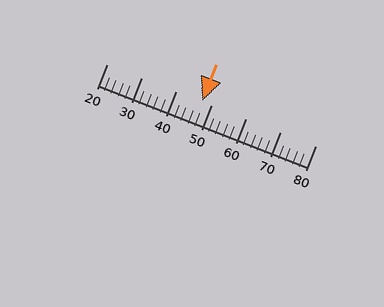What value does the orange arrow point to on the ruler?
The orange arrow points to approximately 47.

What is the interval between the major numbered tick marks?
The major tick marks are spaced 10 units apart.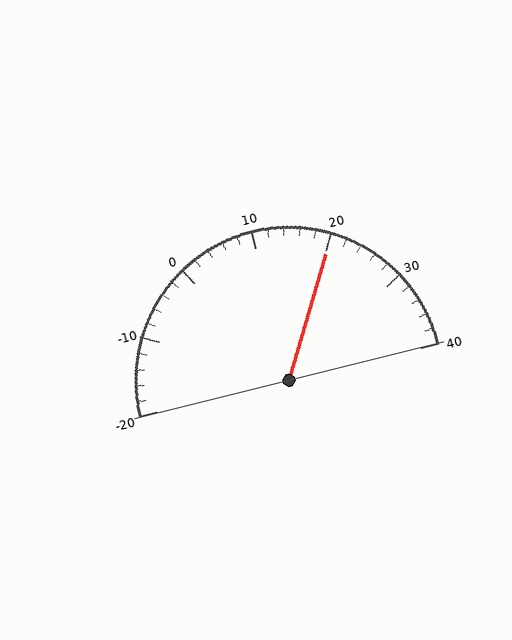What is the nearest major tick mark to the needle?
The nearest major tick mark is 20.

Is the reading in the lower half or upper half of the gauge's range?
The reading is in the upper half of the range (-20 to 40).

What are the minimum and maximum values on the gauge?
The gauge ranges from -20 to 40.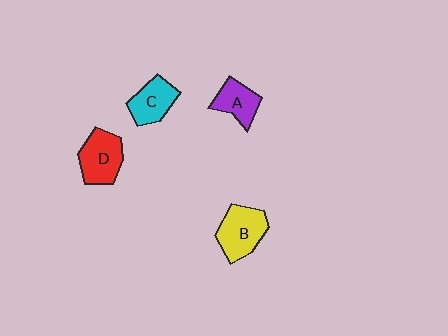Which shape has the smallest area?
Shape A (purple).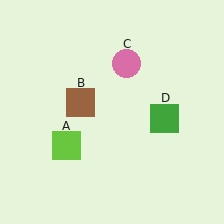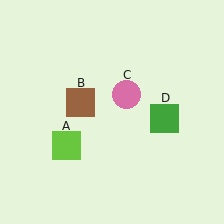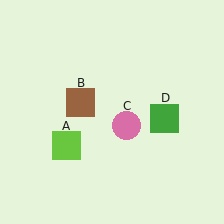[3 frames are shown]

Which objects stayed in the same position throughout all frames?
Lime square (object A) and brown square (object B) and green square (object D) remained stationary.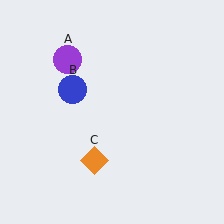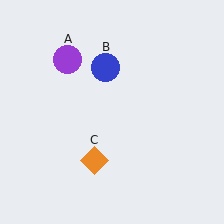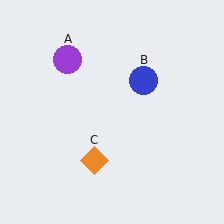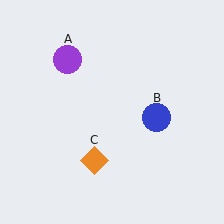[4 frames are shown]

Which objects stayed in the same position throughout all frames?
Purple circle (object A) and orange diamond (object C) remained stationary.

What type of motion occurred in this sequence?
The blue circle (object B) rotated clockwise around the center of the scene.